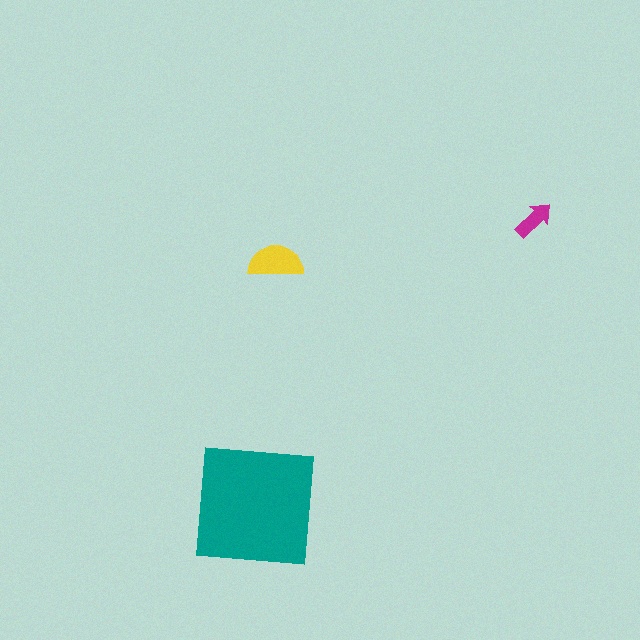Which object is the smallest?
The magenta arrow.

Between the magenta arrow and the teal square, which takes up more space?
The teal square.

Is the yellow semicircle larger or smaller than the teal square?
Smaller.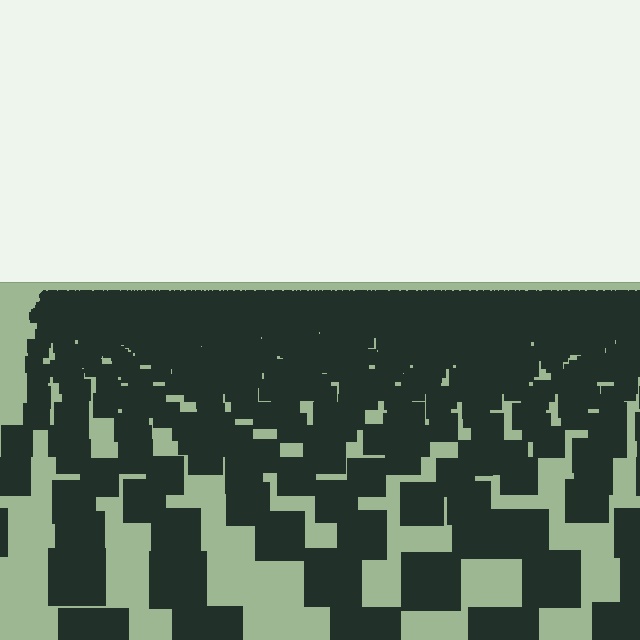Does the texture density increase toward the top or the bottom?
Density increases toward the top.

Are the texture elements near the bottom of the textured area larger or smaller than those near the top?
Larger. Near the bottom, elements are closer to the viewer and appear at a bigger on-screen size.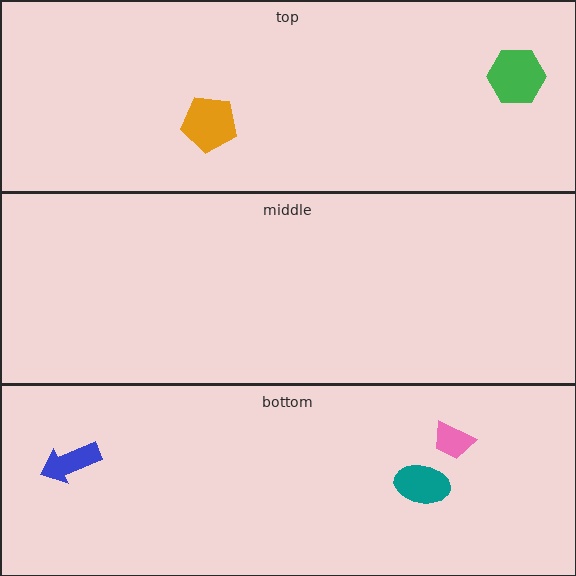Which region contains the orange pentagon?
The top region.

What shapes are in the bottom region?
The pink trapezoid, the teal ellipse, the blue arrow.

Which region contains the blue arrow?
The bottom region.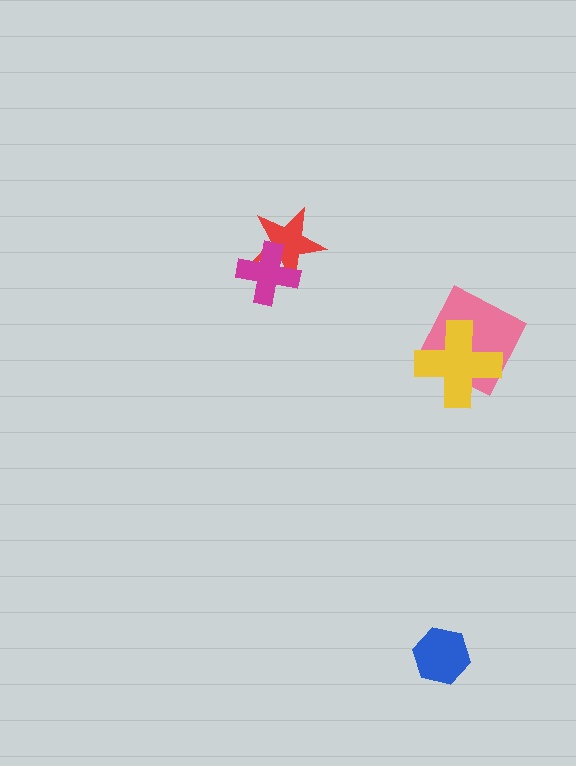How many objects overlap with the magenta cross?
1 object overlaps with the magenta cross.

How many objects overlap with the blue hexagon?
0 objects overlap with the blue hexagon.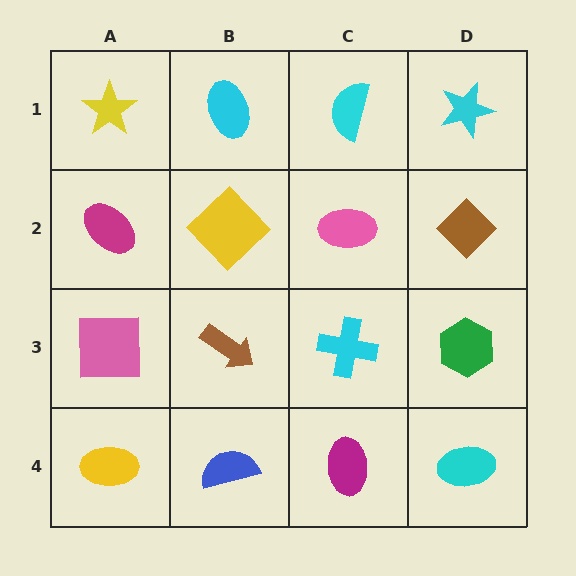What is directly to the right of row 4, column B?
A magenta ellipse.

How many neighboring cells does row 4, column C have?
3.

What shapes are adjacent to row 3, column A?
A magenta ellipse (row 2, column A), a yellow ellipse (row 4, column A), a brown arrow (row 3, column B).